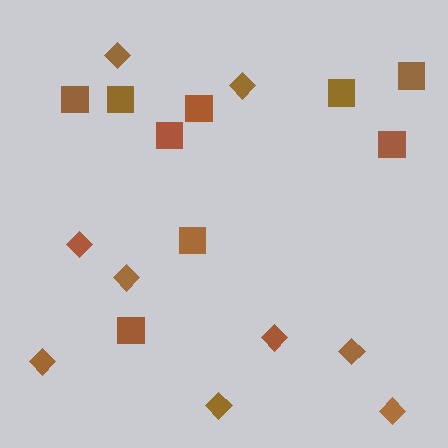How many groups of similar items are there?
There are 2 groups: one group of squares (9) and one group of diamonds (9).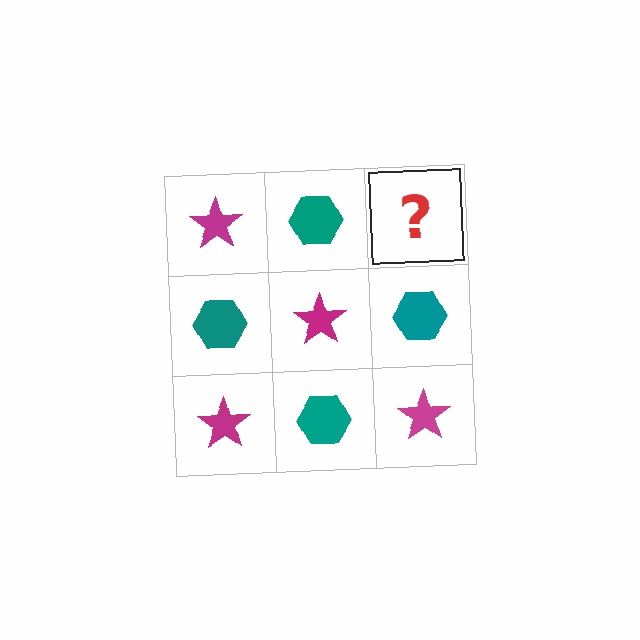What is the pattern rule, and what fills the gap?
The rule is that it alternates magenta star and teal hexagon in a checkerboard pattern. The gap should be filled with a magenta star.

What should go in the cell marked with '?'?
The missing cell should contain a magenta star.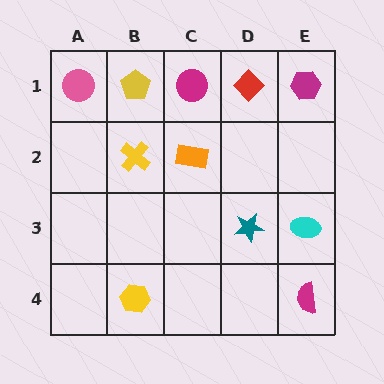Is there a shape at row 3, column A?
No, that cell is empty.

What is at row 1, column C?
A magenta circle.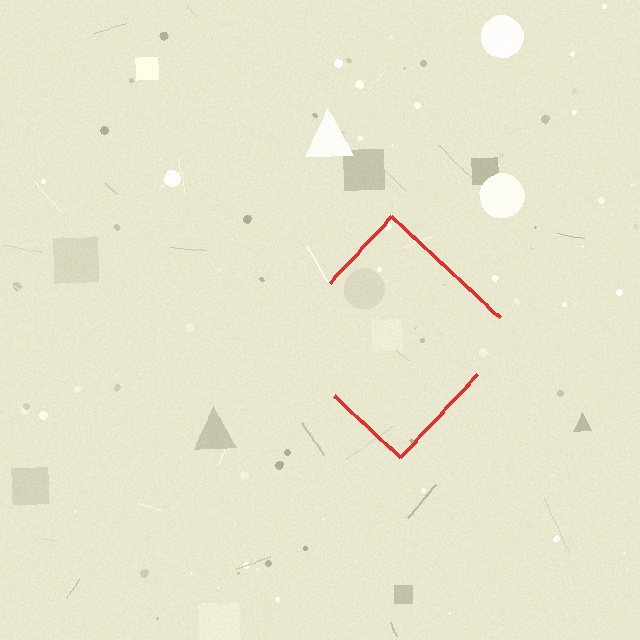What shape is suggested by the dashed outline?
The dashed outline suggests a diamond.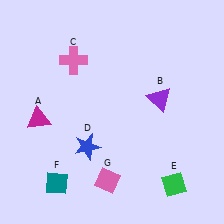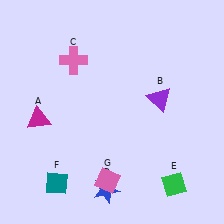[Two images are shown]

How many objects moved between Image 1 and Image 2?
1 object moved between the two images.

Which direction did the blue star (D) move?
The blue star (D) moved down.